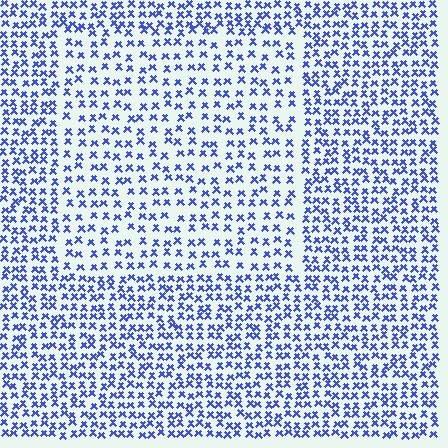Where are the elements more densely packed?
The elements are more densely packed outside the rectangle boundary.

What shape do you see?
I see a rectangle.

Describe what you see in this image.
The image contains small blue elements arranged at two different densities. A rectangle-shaped region is visible where the elements are less densely packed than the surrounding area.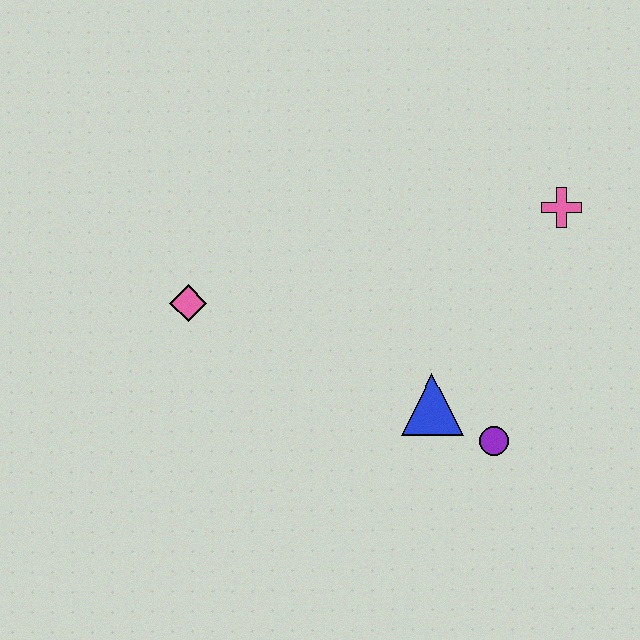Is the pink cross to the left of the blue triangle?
No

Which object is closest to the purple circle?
The blue triangle is closest to the purple circle.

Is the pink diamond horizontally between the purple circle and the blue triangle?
No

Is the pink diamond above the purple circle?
Yes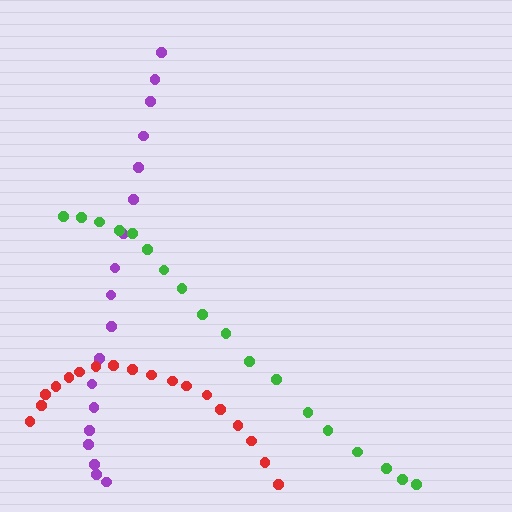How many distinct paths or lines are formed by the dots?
There are 3 distinct paths.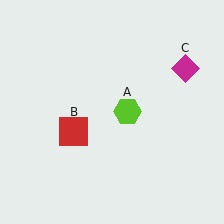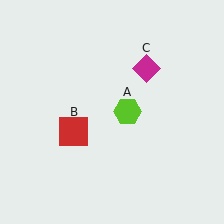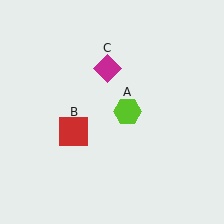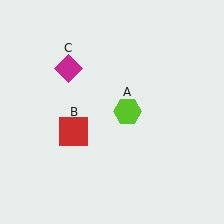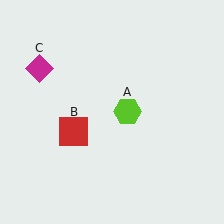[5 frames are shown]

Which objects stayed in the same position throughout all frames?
Lime hexagon (object A) and red square (object B) remained stationary.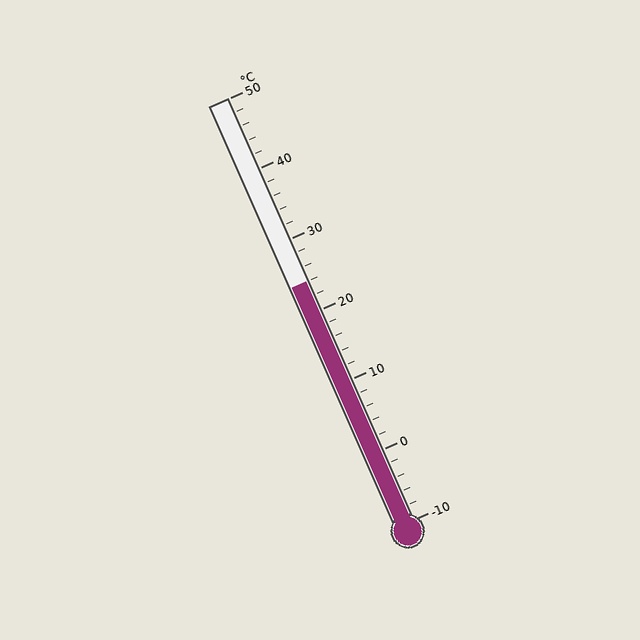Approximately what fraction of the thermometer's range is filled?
The thermometer is filled to approximately 55% of its range.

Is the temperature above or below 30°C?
The temperature is below 30°C.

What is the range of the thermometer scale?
The thermometer scale ranges from -10°C to 50°C.